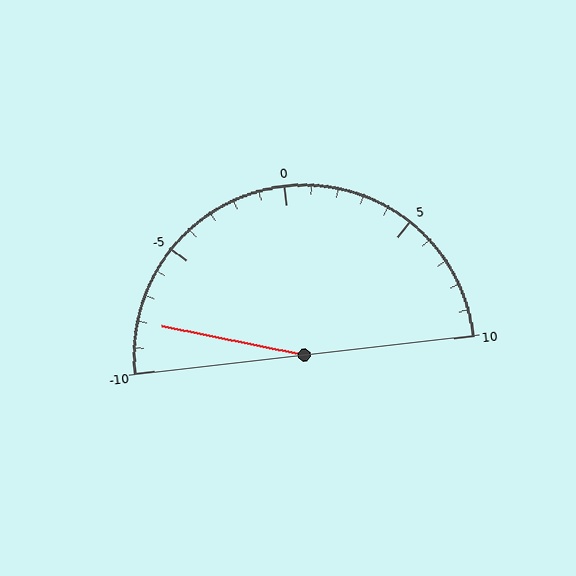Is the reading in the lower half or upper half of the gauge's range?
The reading is in the lower half of the range (-10 to 10).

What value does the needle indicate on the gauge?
The needle indicates approximately -8.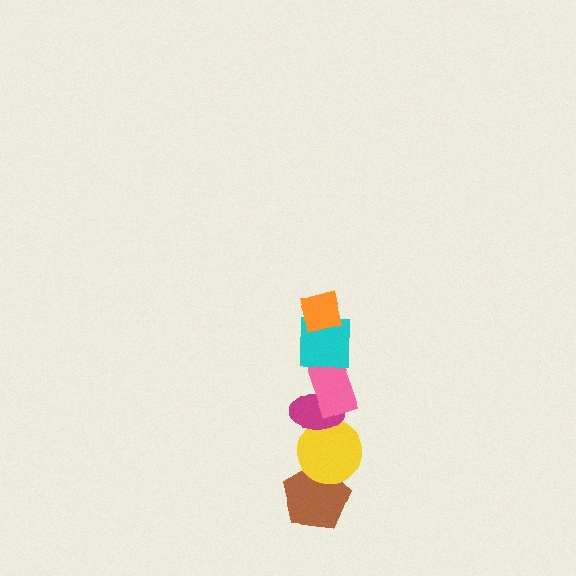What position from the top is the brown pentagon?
The brown pentagon is 6th from the top.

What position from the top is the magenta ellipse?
The magenta ellipse is 4th from the top.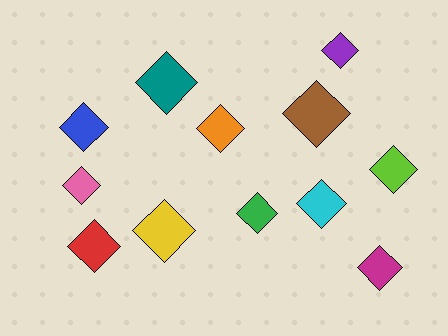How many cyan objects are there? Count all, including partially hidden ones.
There is 1 cyan object.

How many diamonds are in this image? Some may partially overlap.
There are 12 diamonds.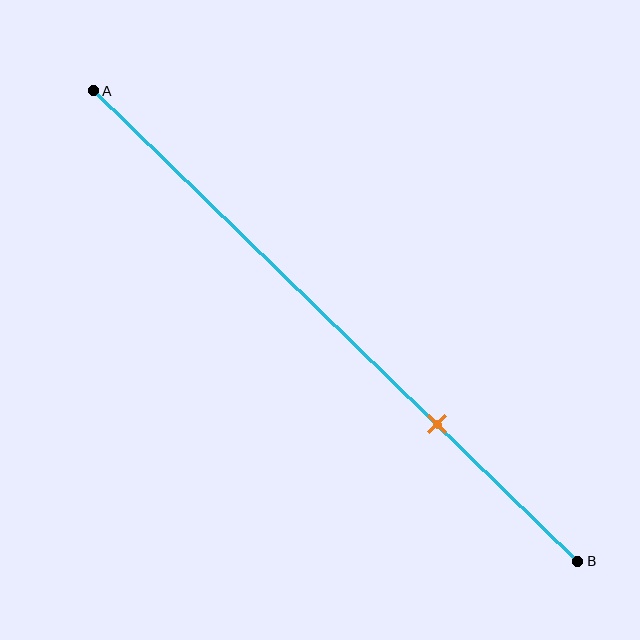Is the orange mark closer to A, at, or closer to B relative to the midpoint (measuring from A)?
The orange mark is closer to point B than the midpoint of segment AB.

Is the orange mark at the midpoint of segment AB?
No, the mark is at about 70% from A, not at the 50% midpoint.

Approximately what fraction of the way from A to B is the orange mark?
The orange mark is approximately 70% of the way from A to B.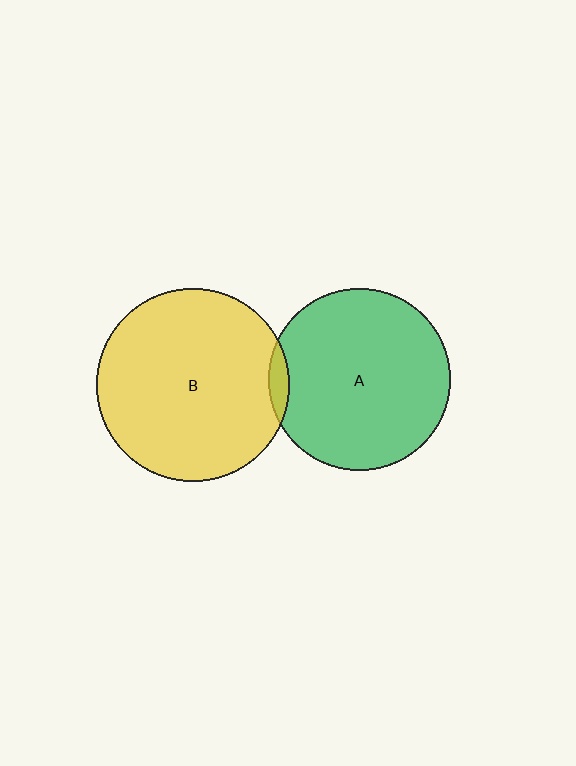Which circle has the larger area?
Circle B (yellow).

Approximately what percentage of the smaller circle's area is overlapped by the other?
Approximately 5%.